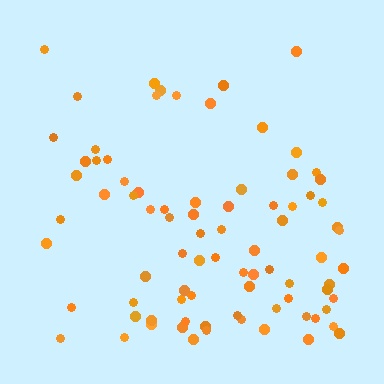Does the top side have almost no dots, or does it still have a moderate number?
Still a moderate number, just noticeably fewer than the bottom.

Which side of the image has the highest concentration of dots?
The bottom.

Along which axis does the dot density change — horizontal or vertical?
Vertical.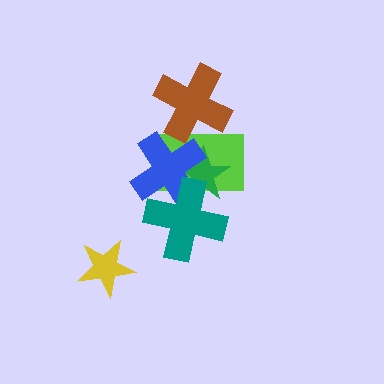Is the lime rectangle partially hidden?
Yes, it is partially covered by another shape.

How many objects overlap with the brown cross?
1 object overlaps with the brown cross.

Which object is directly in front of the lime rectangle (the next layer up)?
The green star is directly in front of the lime rectangle.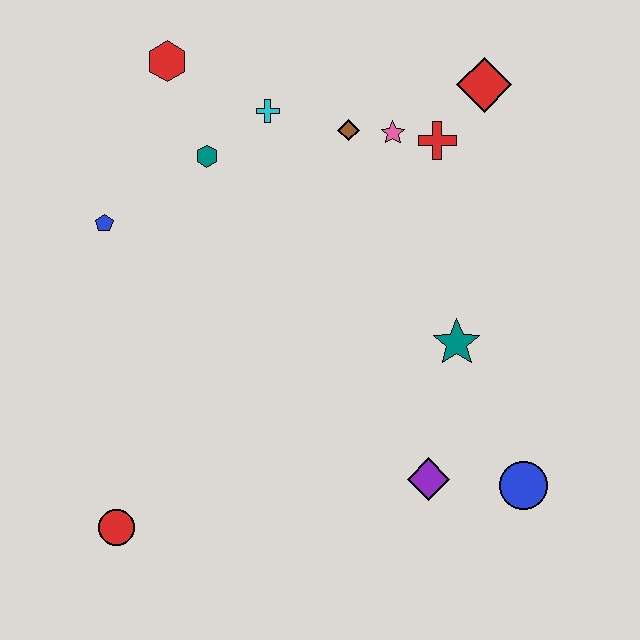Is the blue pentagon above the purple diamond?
Yes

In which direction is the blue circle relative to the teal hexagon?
The blue circle is below the teal hexagon.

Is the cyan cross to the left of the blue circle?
Yes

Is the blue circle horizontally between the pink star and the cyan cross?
No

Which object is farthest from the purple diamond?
The red hexagon is farthest from the purple diamond.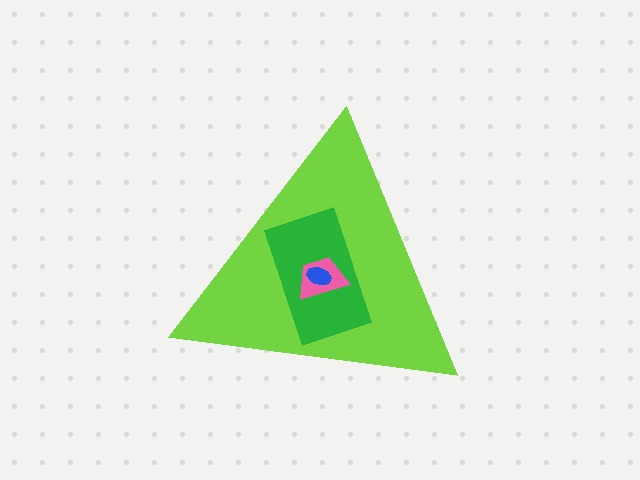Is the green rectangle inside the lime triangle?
Yes.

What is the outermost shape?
The lime triangle.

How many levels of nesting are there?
4.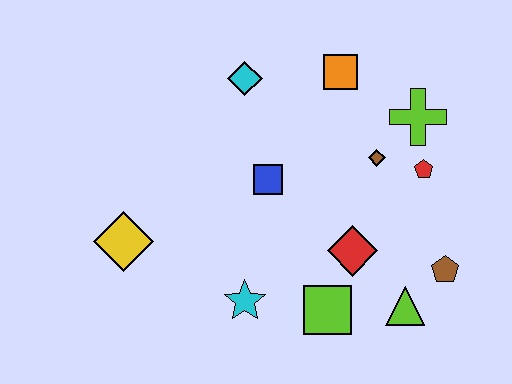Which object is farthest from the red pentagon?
The yellow diamond is farthest from the red pentagon.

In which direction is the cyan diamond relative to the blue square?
The cyan diamond is above the blue square.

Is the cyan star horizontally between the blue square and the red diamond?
No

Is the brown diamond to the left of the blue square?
No